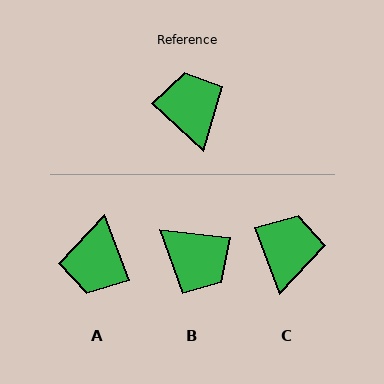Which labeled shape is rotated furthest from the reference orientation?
A, about 153 degrees away.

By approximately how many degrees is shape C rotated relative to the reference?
Approximately 28 degrees clockwise.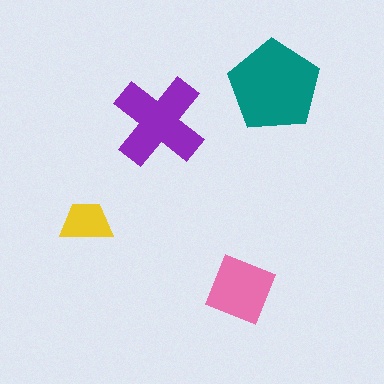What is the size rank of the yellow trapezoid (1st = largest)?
4th.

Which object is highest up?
The teal pentagon is topmost.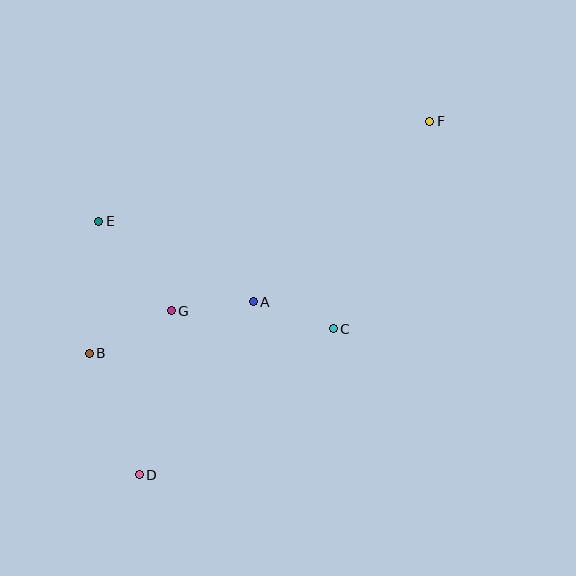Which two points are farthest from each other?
Points D and F are farthest from each other.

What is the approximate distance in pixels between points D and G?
The distance between D and G is approximately 167 pixels.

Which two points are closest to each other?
Points A and G are closest to each other.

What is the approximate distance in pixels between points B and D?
The distance between B and D is approximately 131 pixels.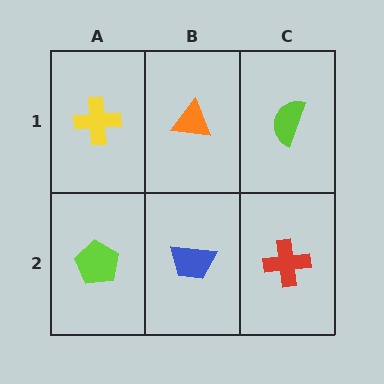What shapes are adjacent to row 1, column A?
A lime pentagon (row 2, column A), an orange triangle (row 1, column B).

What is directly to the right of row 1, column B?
A lime semicircle.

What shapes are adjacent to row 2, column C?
A lime semicircle (row 1, column C), a blue trapezoid (row 2, column B).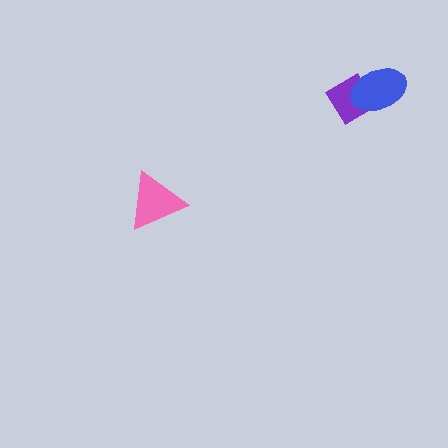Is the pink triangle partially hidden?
No, no other shape covers it.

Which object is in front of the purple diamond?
The blue ellipse is in front of the purple diamond.